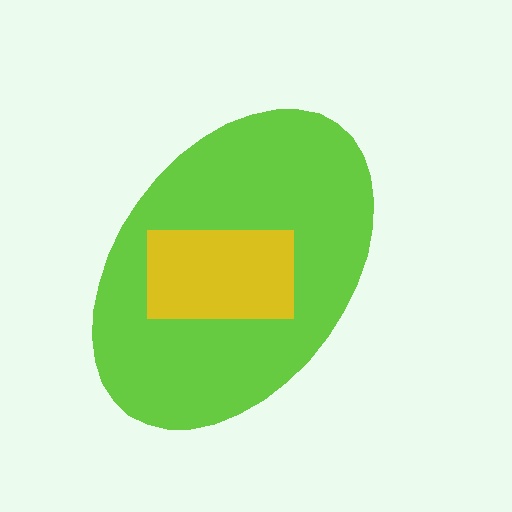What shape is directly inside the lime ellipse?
The yellow rectangle.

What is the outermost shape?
The lime ellipse.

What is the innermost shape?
The yellow rectangle.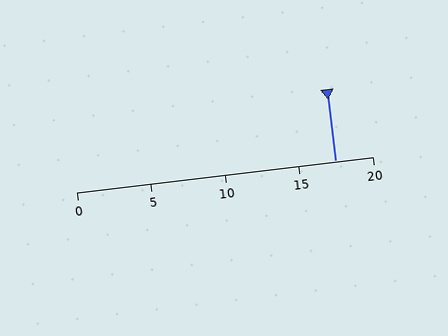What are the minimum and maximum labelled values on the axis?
The axis runs from 0 to 20.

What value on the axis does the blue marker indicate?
The marker indicates approximately 17.5.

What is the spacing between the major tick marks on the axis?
The major ticks are spaced 5 apart.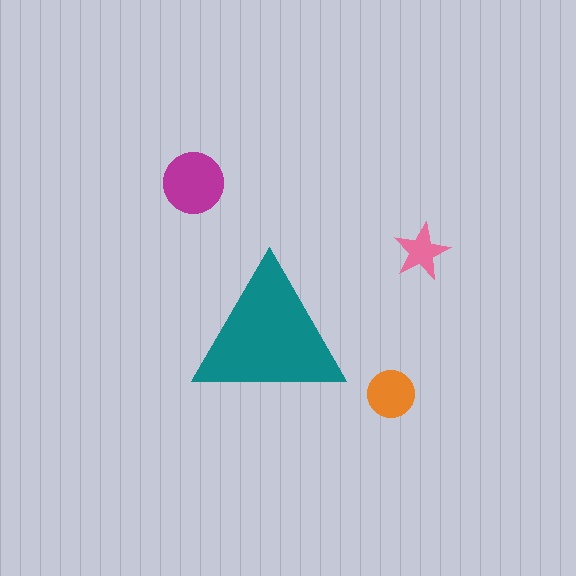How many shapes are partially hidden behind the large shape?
0 shapes are partially hidden.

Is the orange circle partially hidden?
No, the orange circle is fully visible.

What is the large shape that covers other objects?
A teal triangle.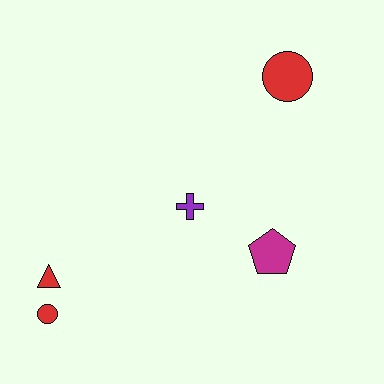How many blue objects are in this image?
There are no blue objects.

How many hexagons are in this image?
There are no hexagons.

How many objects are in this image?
There are 5 objects.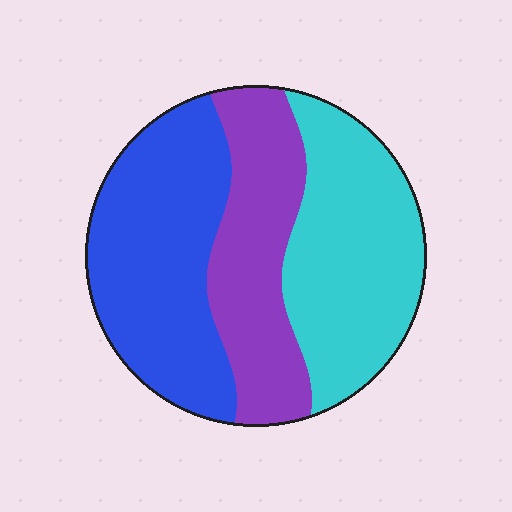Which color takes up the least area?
Purple, at roughly 30%.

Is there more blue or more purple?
Blue.